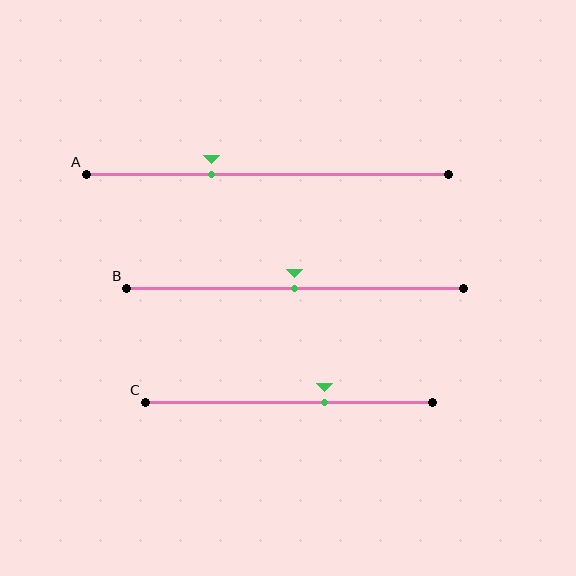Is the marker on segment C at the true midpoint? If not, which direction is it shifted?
No, the marker on segment C is shifted to the right by about 13% of the segment length.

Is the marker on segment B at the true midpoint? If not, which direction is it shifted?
Yes, the marker on segment B is at the true midpoint.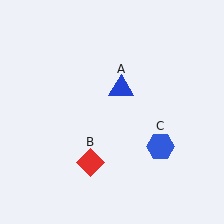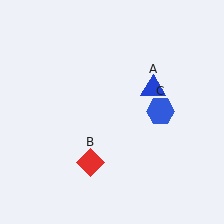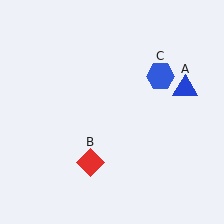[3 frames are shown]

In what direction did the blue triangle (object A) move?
The blue triangle (object A) moved right.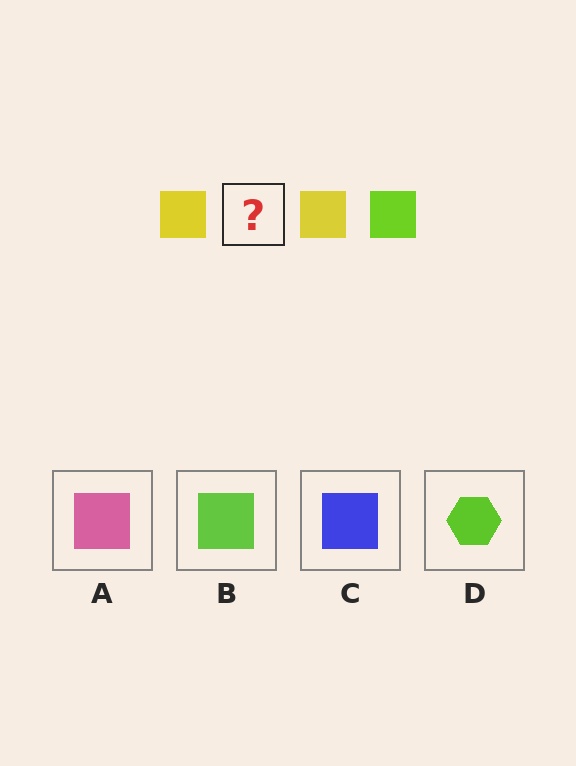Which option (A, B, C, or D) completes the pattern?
B.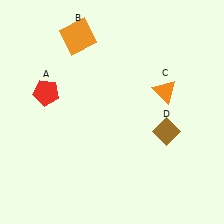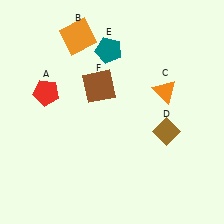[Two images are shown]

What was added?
A teal pentagon (E), a brown square (F) were added in Image 2.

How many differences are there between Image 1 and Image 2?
There are 2 differences between the two images.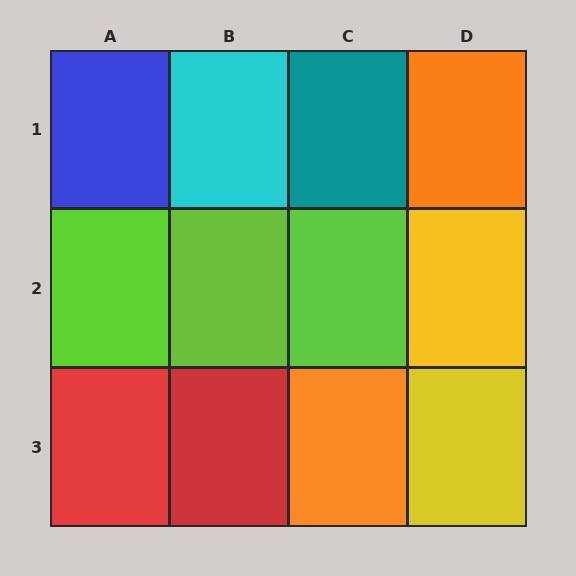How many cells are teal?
1 cell is teal.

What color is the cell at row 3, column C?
Orange.